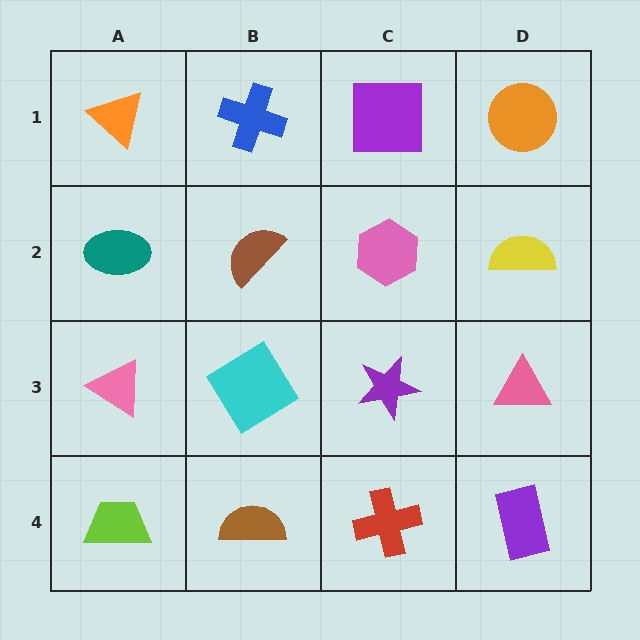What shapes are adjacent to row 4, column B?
A cyan diamond (row 3, column B), a lime trapezoid (row 4, column A), a red cross (row 4, column C).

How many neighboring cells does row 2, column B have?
4.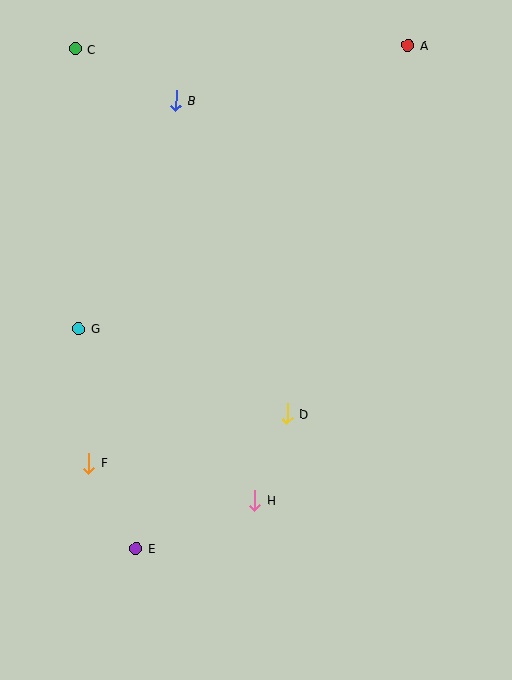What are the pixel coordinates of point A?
Point A is at (408, 46).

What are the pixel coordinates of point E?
Point E is at (136, 549).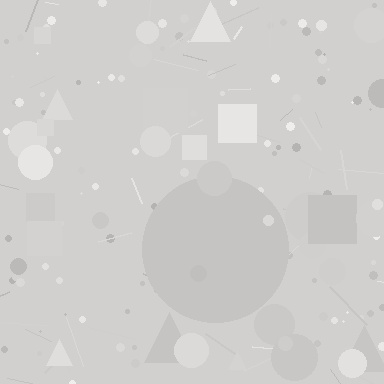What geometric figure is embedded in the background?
A circle is embedded in the background.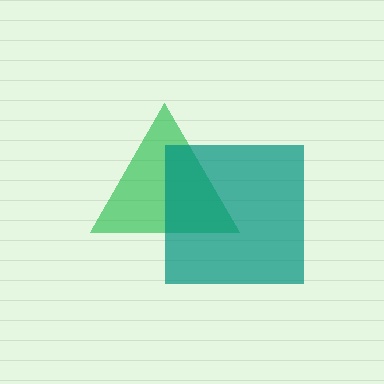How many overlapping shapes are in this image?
There are 2 overlapping shapes in the image.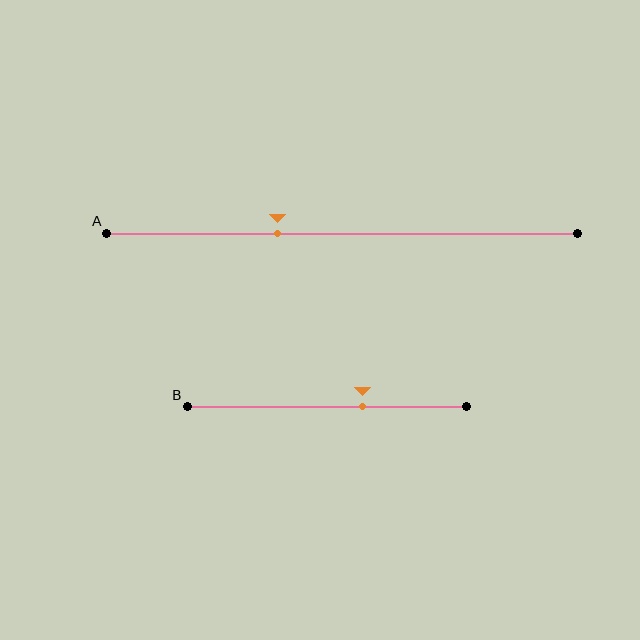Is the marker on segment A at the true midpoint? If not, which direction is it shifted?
No, the marker on segment A is shifted to the left by about 14% of the segment length.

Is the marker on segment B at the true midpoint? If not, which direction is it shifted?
No, the marker on segment B is shifted to the right by about 13% of the segment length.